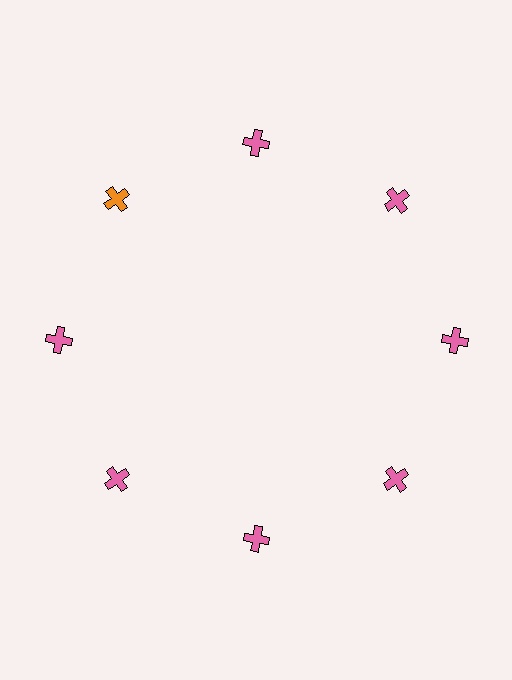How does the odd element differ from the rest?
It has a different color: orange instead of pink.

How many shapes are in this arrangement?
There are 8 shapes arranged in a ring pattern.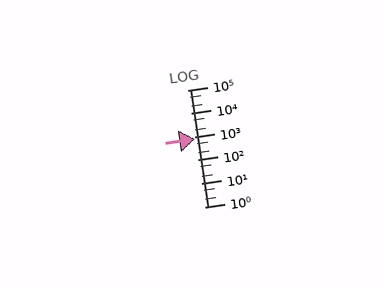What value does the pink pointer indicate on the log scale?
The pointer indicates approximately 780.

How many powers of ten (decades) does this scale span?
The scale spans 5 decades, from 1 to 100000.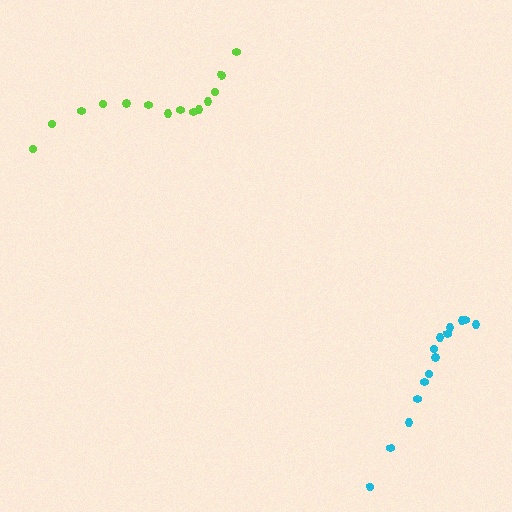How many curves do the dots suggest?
There are 2 distinct paths.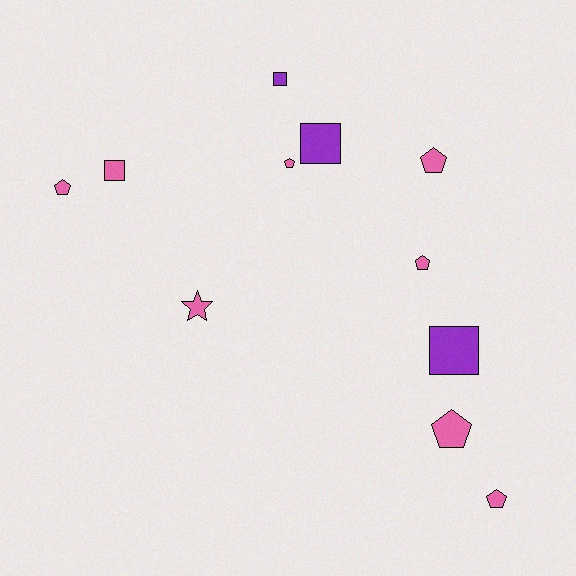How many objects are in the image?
There are 11 objects.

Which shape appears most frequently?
Pentagon, with 6 objects.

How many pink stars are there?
There is 1 pink star.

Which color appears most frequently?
Pink, with 8 objects.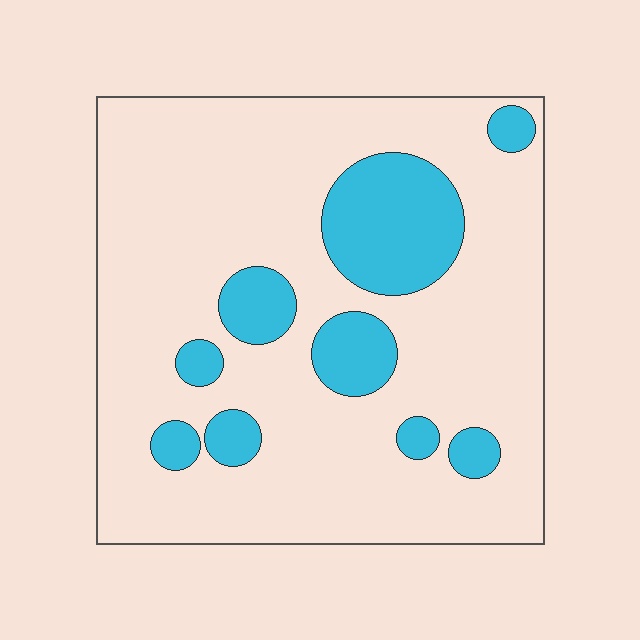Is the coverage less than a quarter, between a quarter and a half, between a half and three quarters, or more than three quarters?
Less than a quarter.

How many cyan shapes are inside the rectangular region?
9.